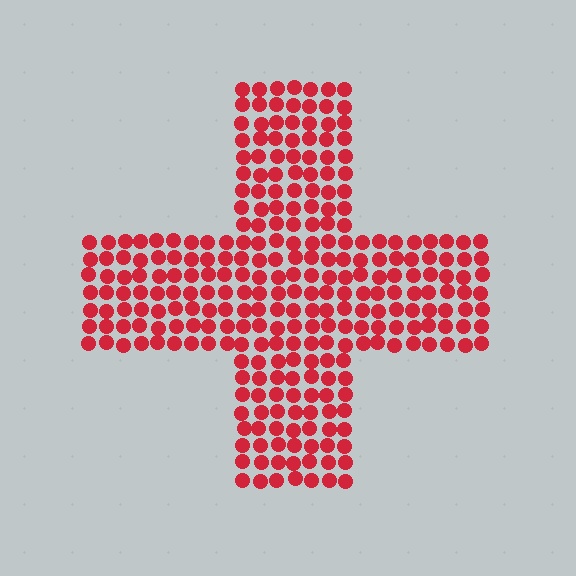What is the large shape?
The large shape is a cross.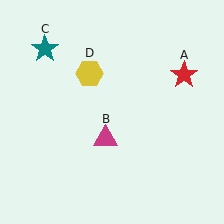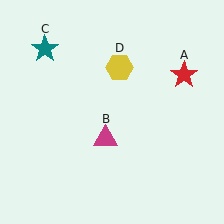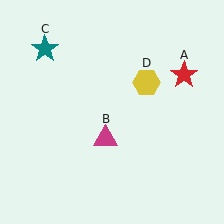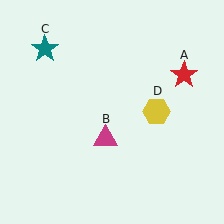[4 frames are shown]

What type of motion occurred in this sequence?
The yellow hexagon (object D) rotated clockwise around the center of the scene.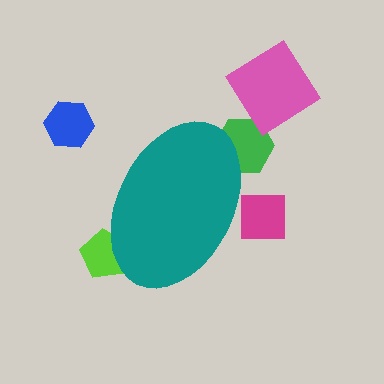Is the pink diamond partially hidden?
No, the pink diamond is fully visible.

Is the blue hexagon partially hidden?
No, the blue hexagon is fully visible.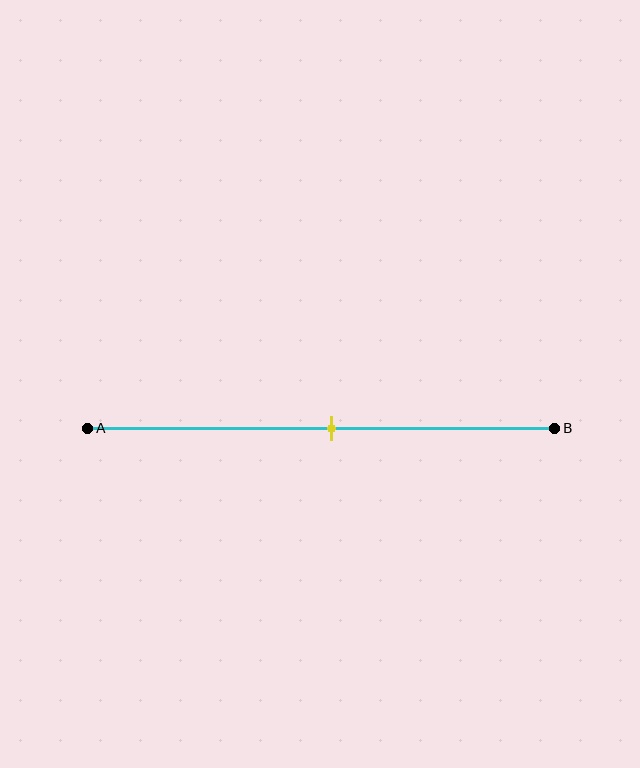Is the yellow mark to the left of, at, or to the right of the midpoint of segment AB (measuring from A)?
The yellow mark is approximately at the midpoint of segment AB.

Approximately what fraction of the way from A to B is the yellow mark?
The yellow mark is approximately 50% of the way from A to B.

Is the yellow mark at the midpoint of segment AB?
Yes, the mark is approximately at the midpoint.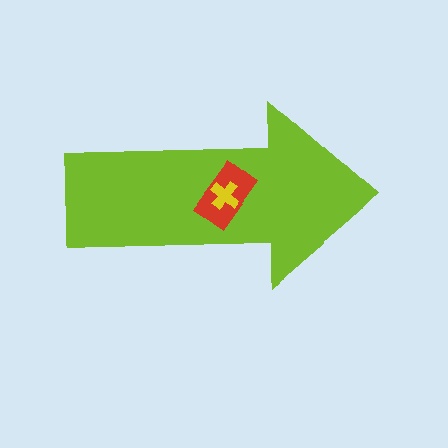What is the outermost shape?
The lime arrow.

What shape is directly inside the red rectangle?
The yellow cross.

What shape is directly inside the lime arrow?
The red rectangle.